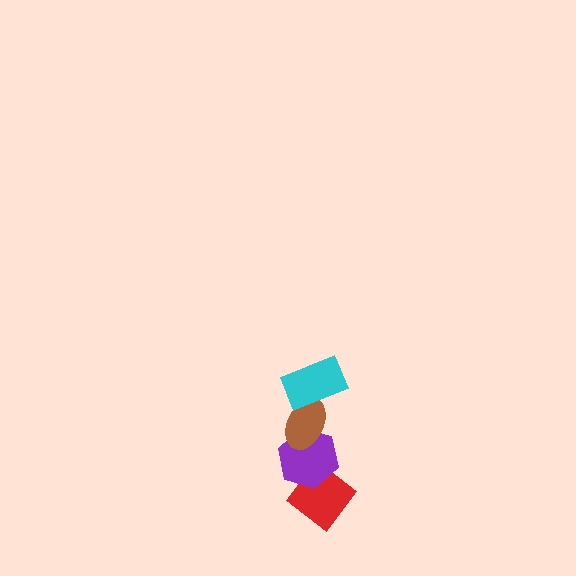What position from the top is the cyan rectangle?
The cyan rectangle is 1st from the top.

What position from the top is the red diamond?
The red diamond is 4th from the top.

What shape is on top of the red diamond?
The purple hexagon is on top of the red diamond.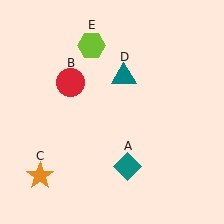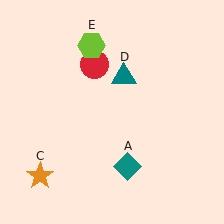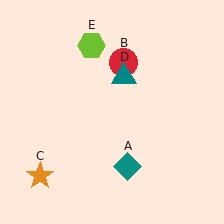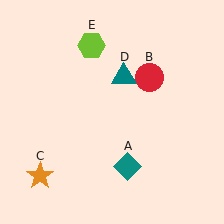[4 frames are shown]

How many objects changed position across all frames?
1 object changed position: red circle (object B).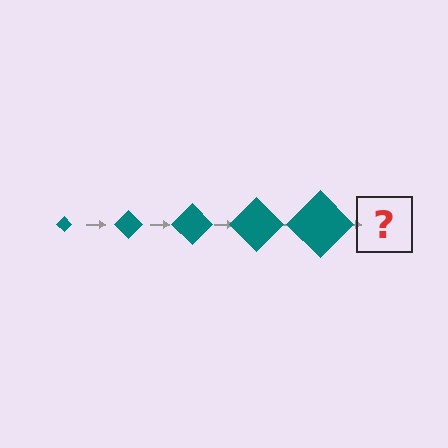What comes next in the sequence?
The next element should be a teal diamond, larger than the previous one.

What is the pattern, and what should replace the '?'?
The pattern is that the diamond gets progressively larger each step. The '?' should be a teal diamond, larger than the previous one.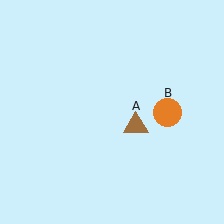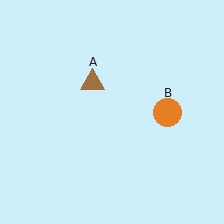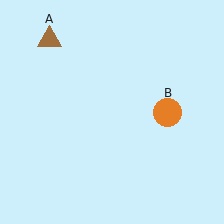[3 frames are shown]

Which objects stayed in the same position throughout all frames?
Orange circle (object B) remained stationary.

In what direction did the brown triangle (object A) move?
The brown triangle (object A) moved up and to the left.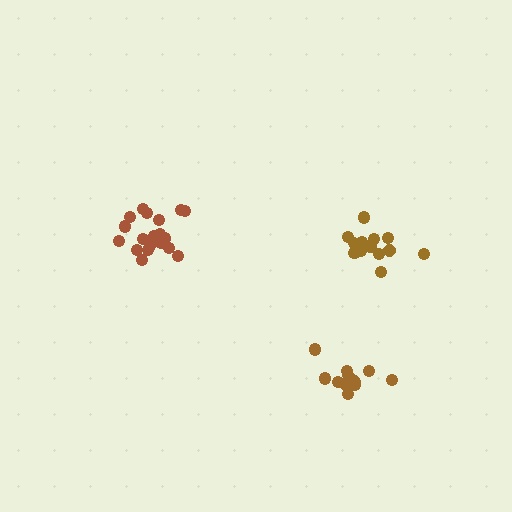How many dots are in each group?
Group 1: 13 dots, Group 2: 14 dots, Group 3: 19 dots (46 total).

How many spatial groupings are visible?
There are 3 spatial groupings.